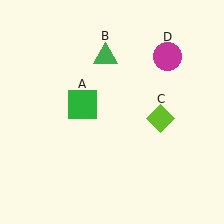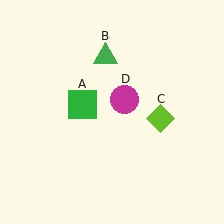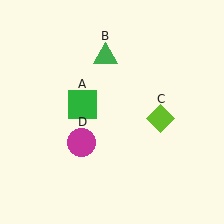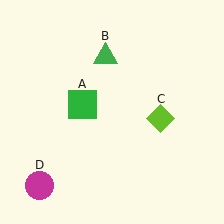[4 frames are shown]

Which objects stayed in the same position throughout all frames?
Green square (object A) and green triangle (object B) and lime diamond (object C) remained stationary.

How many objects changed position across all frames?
1 object changed position: magenta circle (object D).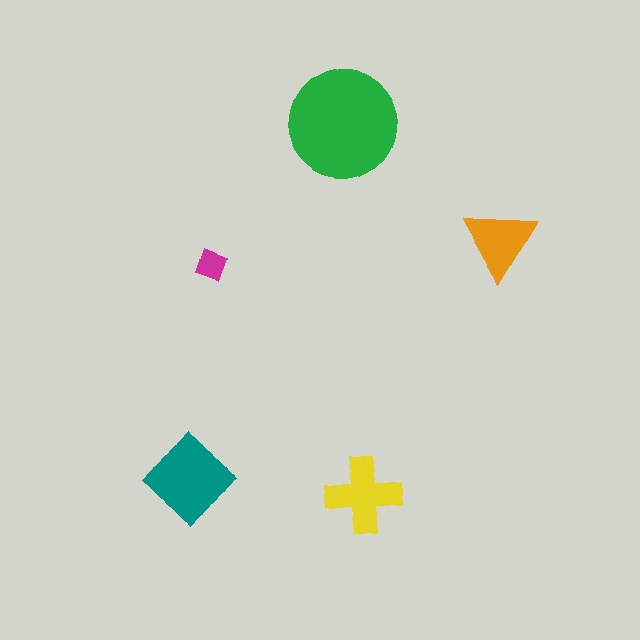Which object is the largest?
The green circle.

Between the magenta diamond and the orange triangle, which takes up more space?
The orange triangle.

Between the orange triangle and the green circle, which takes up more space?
The green circle.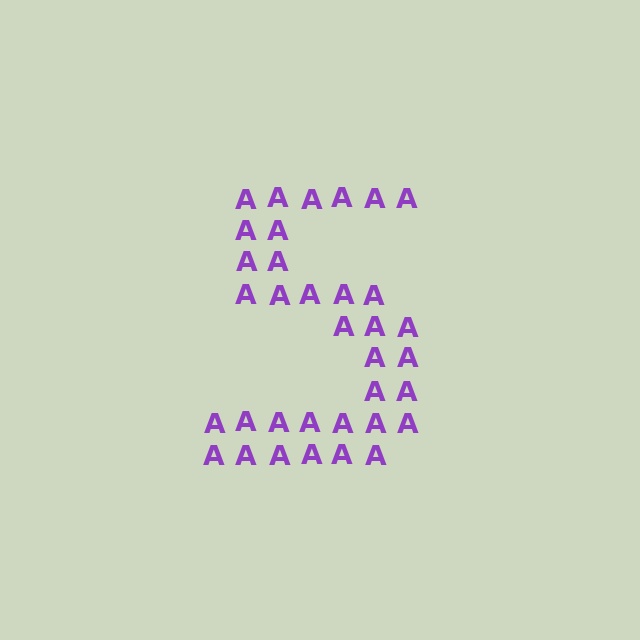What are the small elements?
The small elements are letter A's.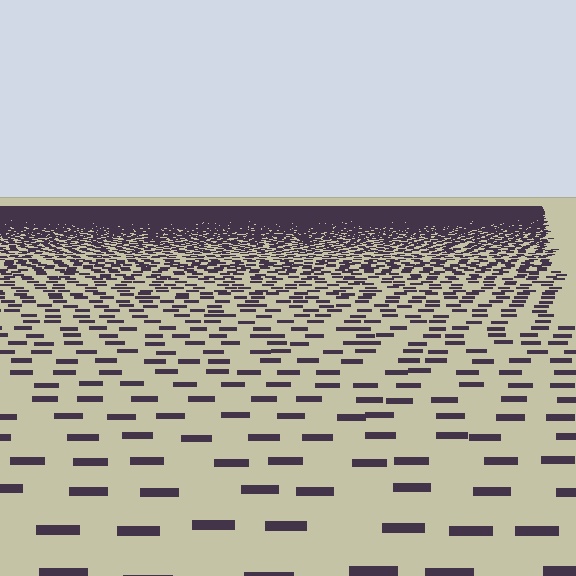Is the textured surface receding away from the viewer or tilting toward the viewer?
The surface is receding away from the viewer. Texture elements get smaller and denser toward the top.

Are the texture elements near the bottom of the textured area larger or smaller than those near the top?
Larger. Near the bottom, elements are closer to the viewer and appear at a bigger on-screen size.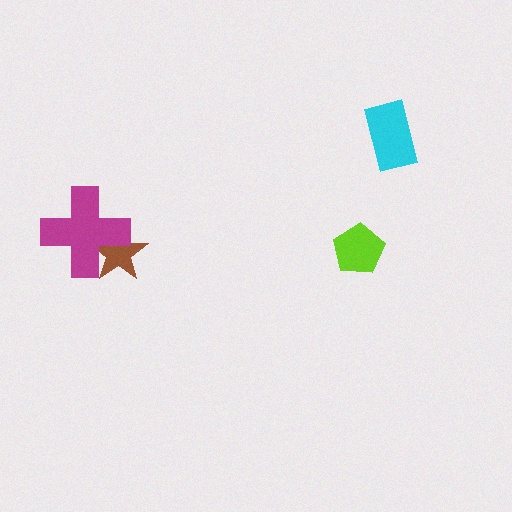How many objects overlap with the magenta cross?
1 object overlaps with the magenta cross.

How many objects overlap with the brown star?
1 object overlaps with the brown star.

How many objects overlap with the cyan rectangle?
0 objects overlap with the cyan rectangle.